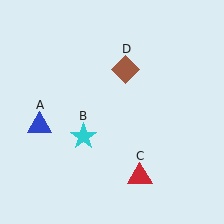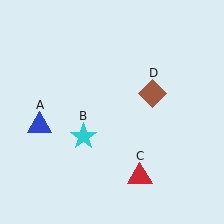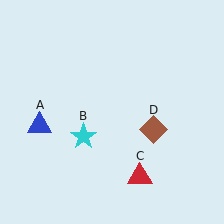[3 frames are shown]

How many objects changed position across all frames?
1 object changed position: brown diamond (object D).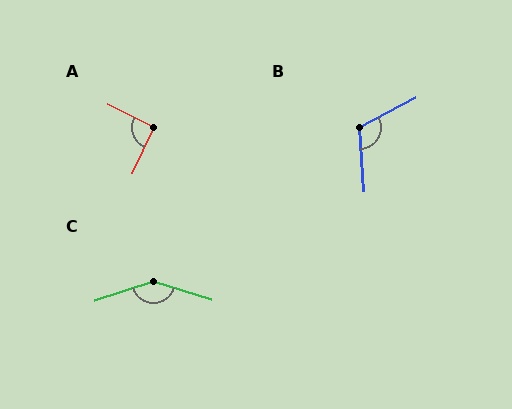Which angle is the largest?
C, at approximately 145 degrees.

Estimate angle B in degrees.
Approximately 114 degrees.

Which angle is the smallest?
A, at approximately 91 degrees.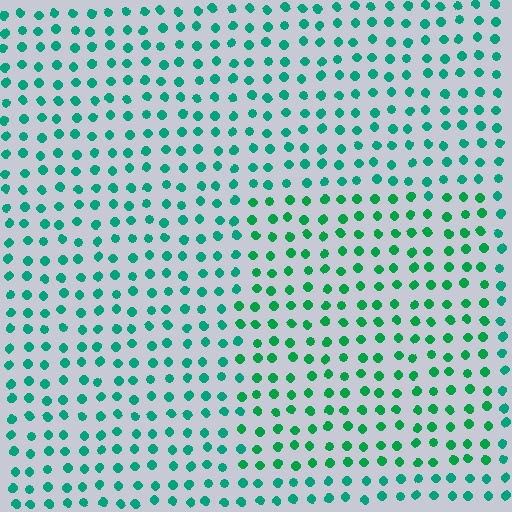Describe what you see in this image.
The image is filled with small teal elements in a uniform arrangement. A rectangle-shaped region is visible where the elements are tinted to a slightly different hue, forming a subtle color boundary.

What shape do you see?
I see a rectangle.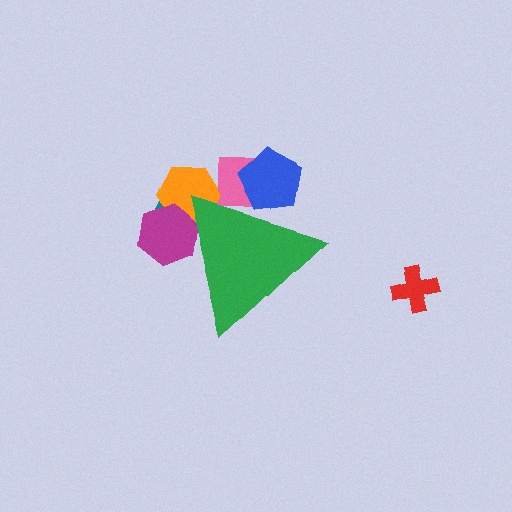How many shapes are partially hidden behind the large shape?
5 shapes are partially hidden.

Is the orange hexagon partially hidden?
Yes, the orange hexagon is partially hidden behind the green triangle.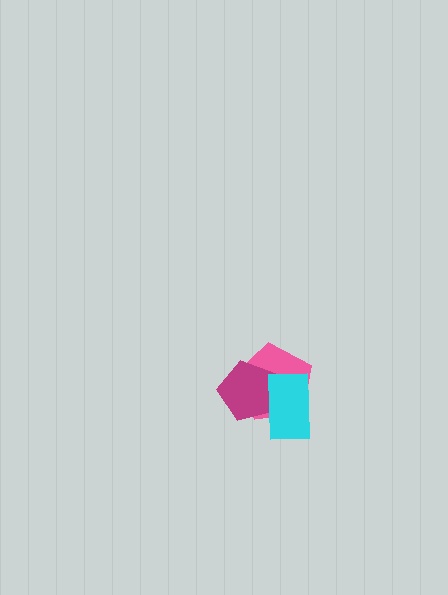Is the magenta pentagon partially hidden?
Yes, it is partially covered by another shape.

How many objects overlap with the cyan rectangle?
2 objects overlap with the cyan rectangle.